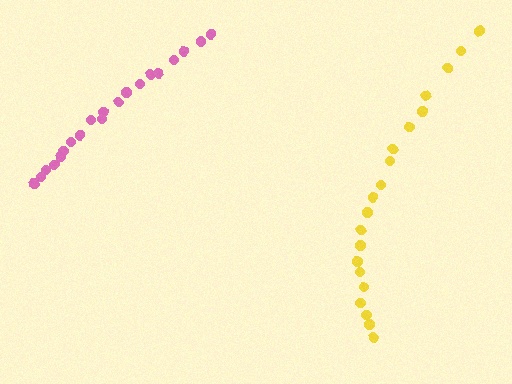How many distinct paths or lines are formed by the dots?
There are 2 distinct paths.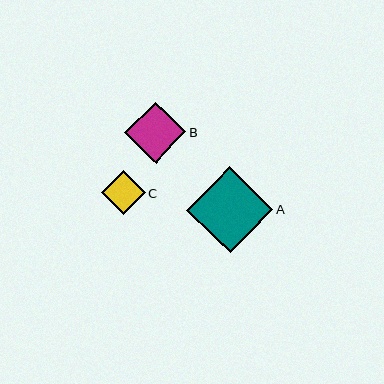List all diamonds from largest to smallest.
From largest to smallest: A, B, C.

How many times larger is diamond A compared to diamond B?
Diamond A is approximately 1.4 times the size of diamond B.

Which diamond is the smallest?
Diamond C is the smallest with a size of approximately 44 pixels.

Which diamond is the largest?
Diamond A is the largest with a size of approximately 86 pixels.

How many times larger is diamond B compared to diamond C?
Diamond B is approximately 1.4 times the size of diamond C.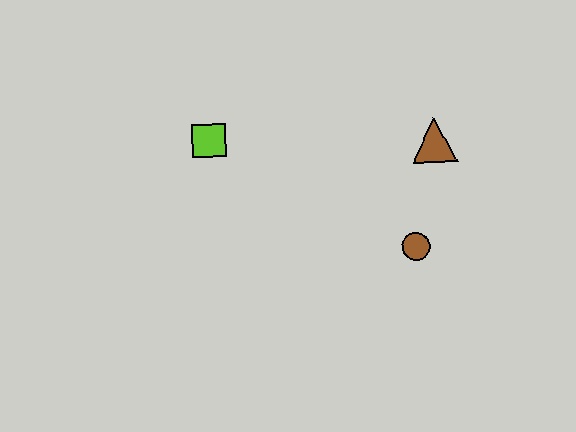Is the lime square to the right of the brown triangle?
No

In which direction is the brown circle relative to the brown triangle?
The brown circle is below the brown triangle.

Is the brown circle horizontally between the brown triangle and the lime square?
Yes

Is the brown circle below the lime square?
Yes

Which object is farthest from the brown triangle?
The lime square is farthest from the brown triangle.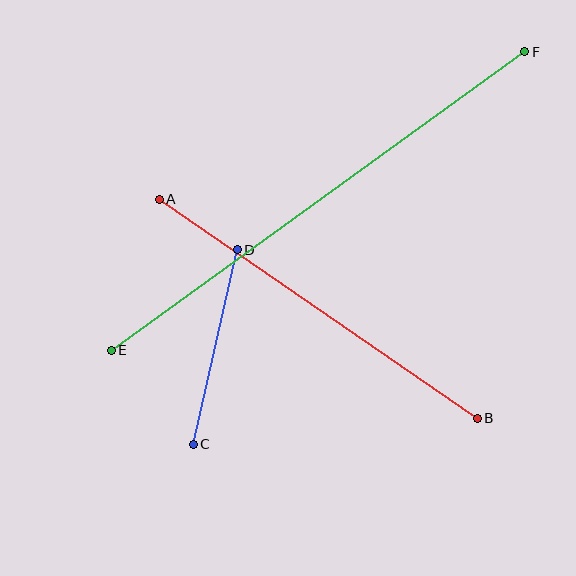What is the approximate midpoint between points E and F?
The midpoint is at approximately (318, 201) pixels.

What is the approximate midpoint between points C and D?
The midpoint is at approximately (215, 347) pixels.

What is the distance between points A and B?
The distance is approximately 386 pixels.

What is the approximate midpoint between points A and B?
The midpoint is at approximately (318, 309) pixels.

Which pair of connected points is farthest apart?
Points E and F are farthest apart.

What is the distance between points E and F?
The distance is approximately 510 pixels.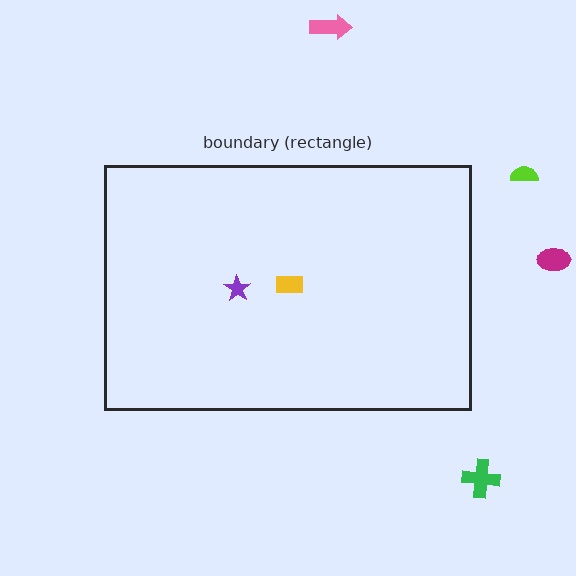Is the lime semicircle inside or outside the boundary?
Outside.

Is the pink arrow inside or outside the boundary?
Outside.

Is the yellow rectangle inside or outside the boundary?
Inside.